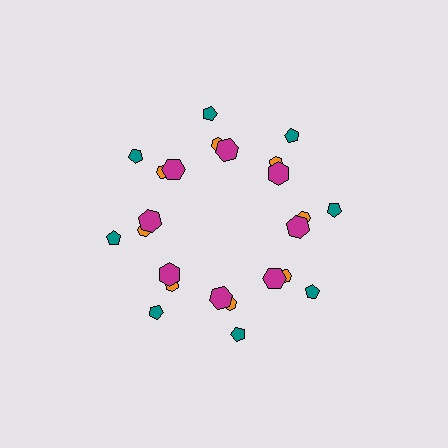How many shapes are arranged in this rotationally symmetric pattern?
There are 24 shapes, arranged in 8 groups of 3.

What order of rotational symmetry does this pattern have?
This pattern has 8-fold rotational symmetry.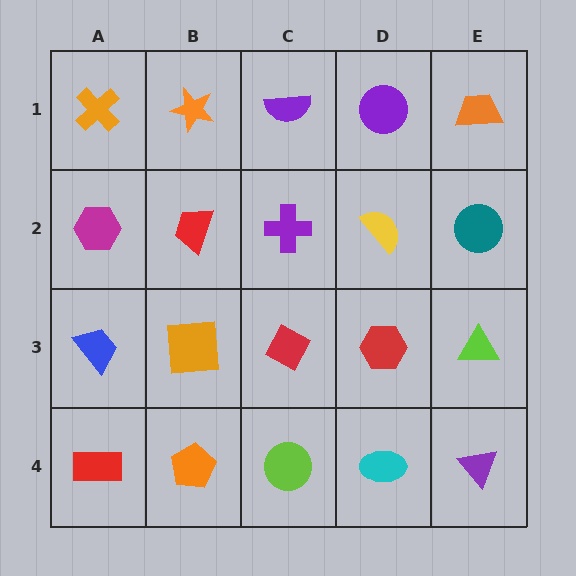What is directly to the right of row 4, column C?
A cyan ellipse.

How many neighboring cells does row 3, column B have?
4.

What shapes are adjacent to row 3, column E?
A teal circle (row 2, column E), a purple triangle (row 4, column E), a red hexagon (row 3, column D).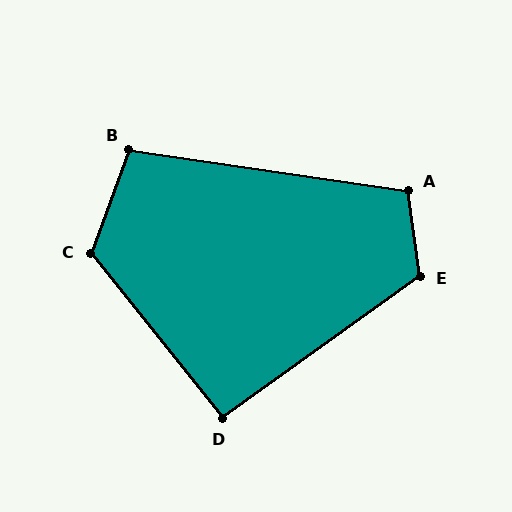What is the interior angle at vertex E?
Approximately 118 degrees (obtuse).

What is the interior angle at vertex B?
Approximately 102 degrees (obtuse).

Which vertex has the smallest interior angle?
D, at approximately 93 degrees.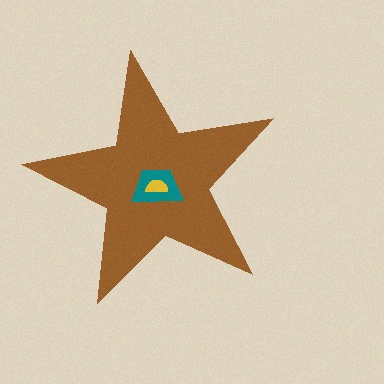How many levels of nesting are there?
3.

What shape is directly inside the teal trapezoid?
The yellow semicircle.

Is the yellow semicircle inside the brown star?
Yes.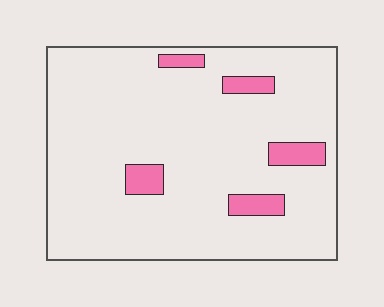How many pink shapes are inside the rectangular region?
5.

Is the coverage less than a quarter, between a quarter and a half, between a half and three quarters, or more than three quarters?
Less than a quarter.